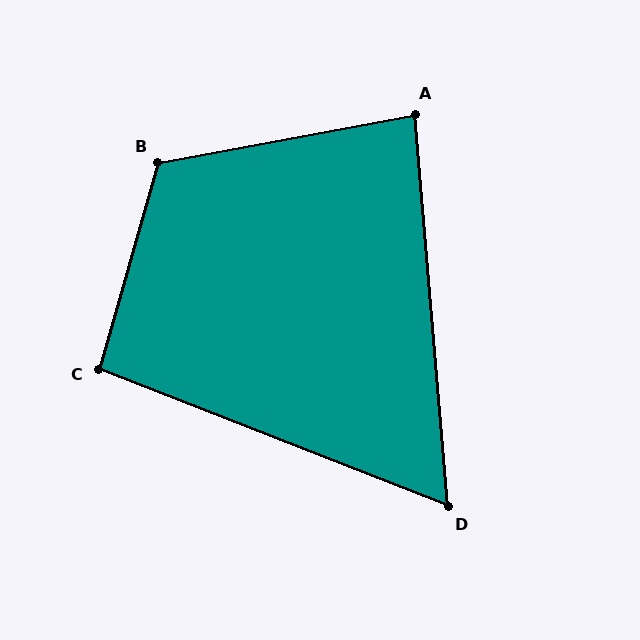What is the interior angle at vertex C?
Approximately 96 degrees (obtuse).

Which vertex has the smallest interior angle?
D, at approximately 64 degrees.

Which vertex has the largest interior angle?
B, at approximately 116 degrees.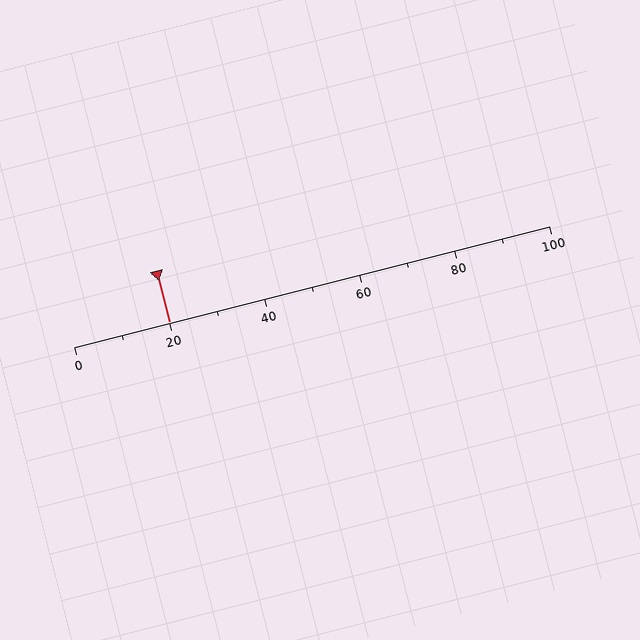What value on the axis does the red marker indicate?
The marker indicates approximately 20.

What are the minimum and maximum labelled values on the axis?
The axis runs from 0 to 100.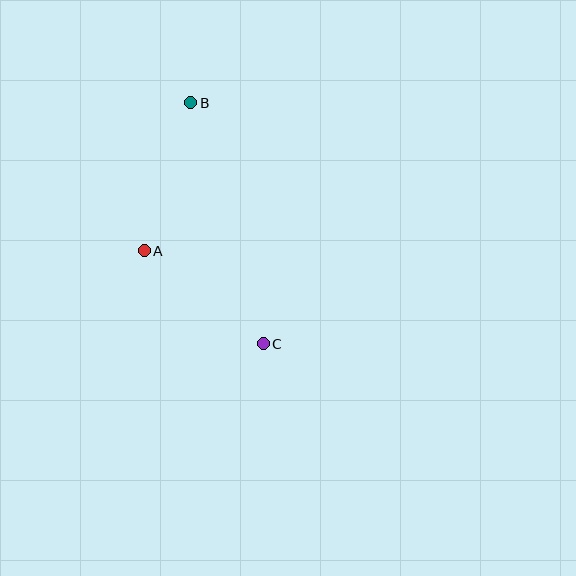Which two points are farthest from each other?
Points B and C are farthest from each other.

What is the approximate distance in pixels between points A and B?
The distance between A and B is approximately 155 pixels.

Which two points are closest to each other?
Points A and C are closest to each other.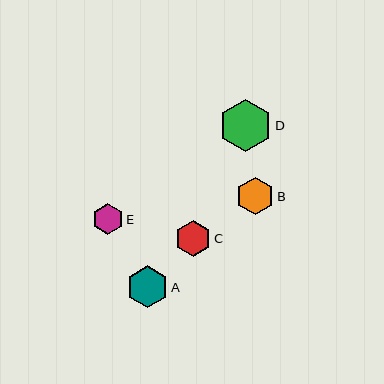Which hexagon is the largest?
Hexagon D is the largest with a size of approximately 53 pixels.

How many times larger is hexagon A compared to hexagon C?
Hexagon A is approximately 1.2 times the size of hexagon C.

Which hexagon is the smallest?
Hexagon E is the smallest with a size of approximately 31 pixels.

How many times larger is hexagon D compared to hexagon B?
Hexagon D is approximately 1.4 times the size of hexagon B.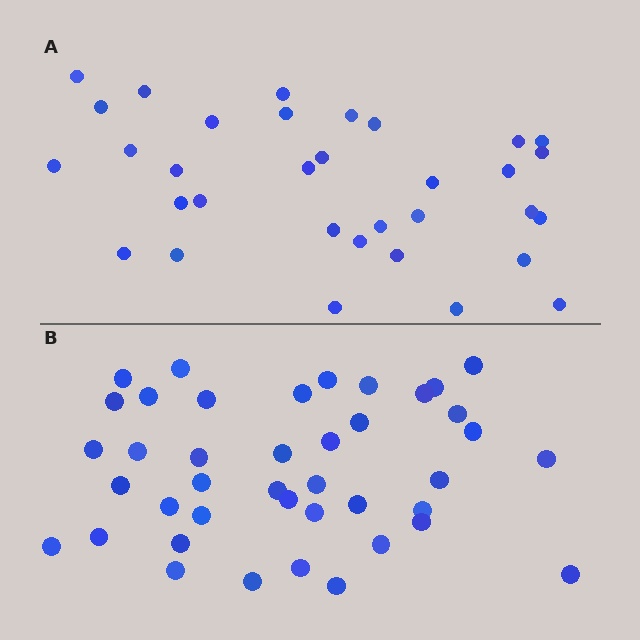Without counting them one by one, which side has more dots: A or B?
Region B (the bottom region) has more dots.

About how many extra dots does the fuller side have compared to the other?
Region B has roughly 8 or so more dots than region A.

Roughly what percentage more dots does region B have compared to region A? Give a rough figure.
About 25% more.